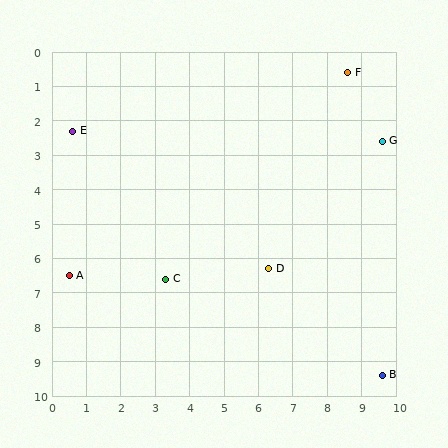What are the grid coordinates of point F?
Point F is at approximately (8.6, 0.6).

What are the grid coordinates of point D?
Point D is at approximately (6.3, 6.3).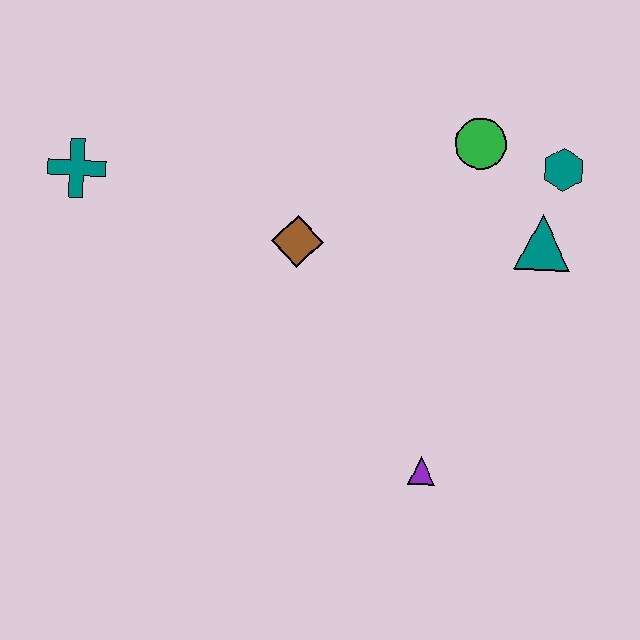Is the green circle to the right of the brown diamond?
Yes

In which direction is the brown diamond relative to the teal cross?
The brown diamond is to the right of the teal cross.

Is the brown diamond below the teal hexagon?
Yes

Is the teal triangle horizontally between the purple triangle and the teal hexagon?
Yes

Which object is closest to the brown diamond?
The green circle is closest to the brown diamond.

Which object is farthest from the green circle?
The teal cross is farthest from the green circle.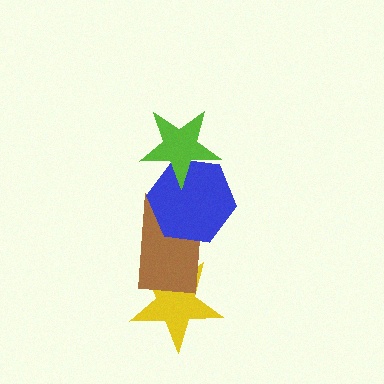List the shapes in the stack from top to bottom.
From top to bottom: the lime star, the blue hexagon, the brown rectangle, the yellow star.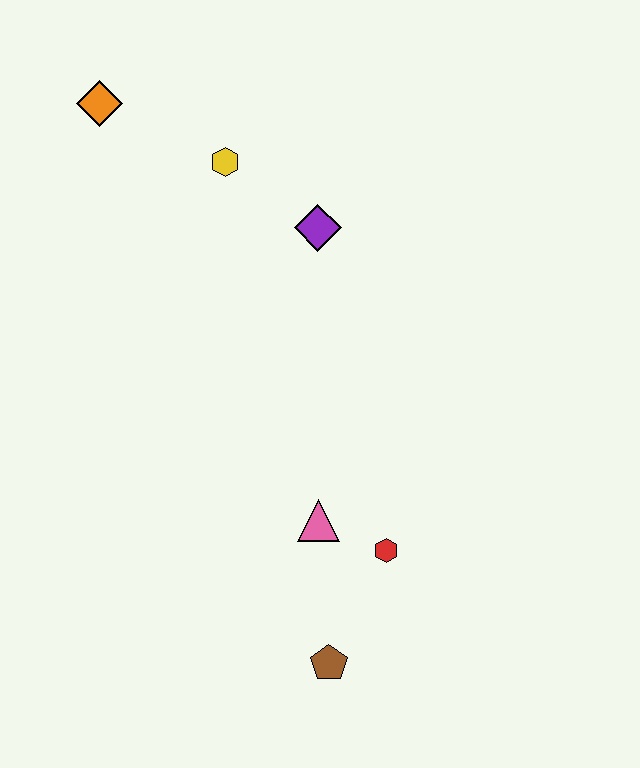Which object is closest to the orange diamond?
The yellow hexagon is closest to the orange diamond.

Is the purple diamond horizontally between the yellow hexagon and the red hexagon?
Yes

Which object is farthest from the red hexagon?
The orange diamond is farthest from the red hexagon.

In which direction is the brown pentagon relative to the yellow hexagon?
The brown pentagon is below the yellow hexagon.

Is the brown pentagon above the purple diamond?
No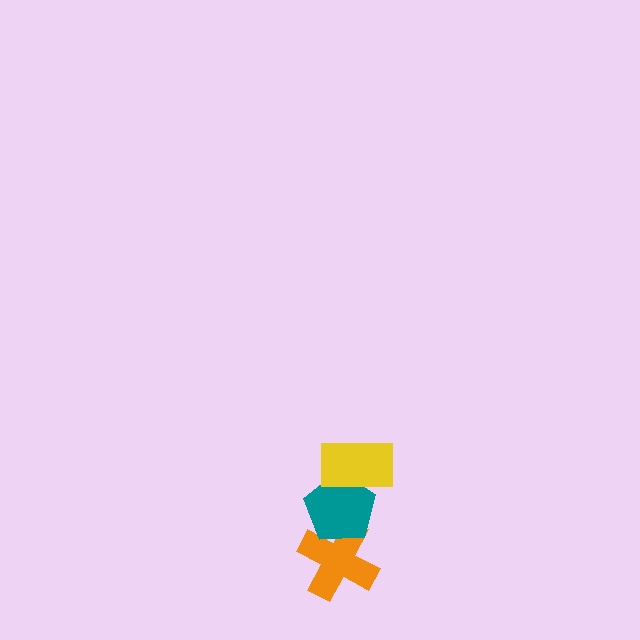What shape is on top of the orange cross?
The teal pentagon is on top of the orange cross.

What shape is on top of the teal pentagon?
The yellow rectangle is on top of the teal pentagon.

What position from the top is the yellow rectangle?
The yellow rectangle is 1st from the top.